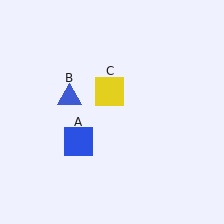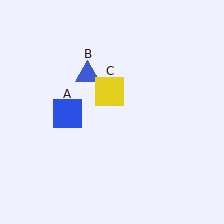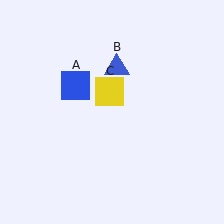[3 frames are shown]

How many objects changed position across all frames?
2 objects changed position: blue square (object A), blue triangle (object B).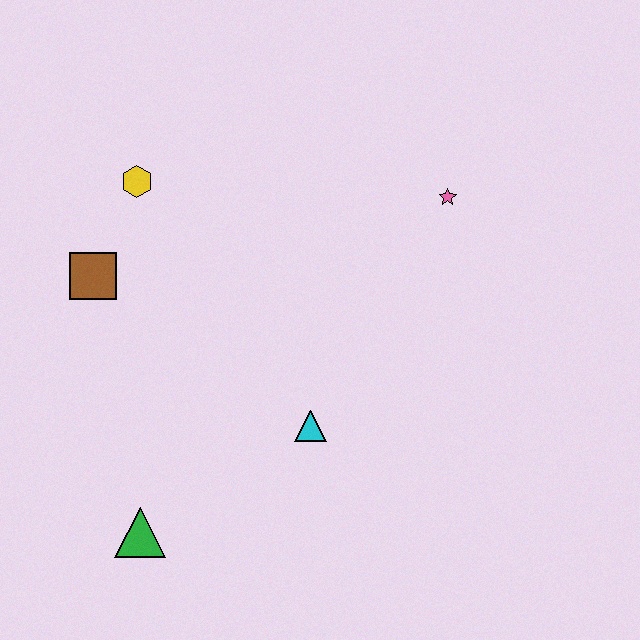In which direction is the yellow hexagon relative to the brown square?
The yellow hexagon is above the brown square.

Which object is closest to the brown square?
The yellow hexagon is closest to the brown square.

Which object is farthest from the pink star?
The green triangle is farthest from the pink star.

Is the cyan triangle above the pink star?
No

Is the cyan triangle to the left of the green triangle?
No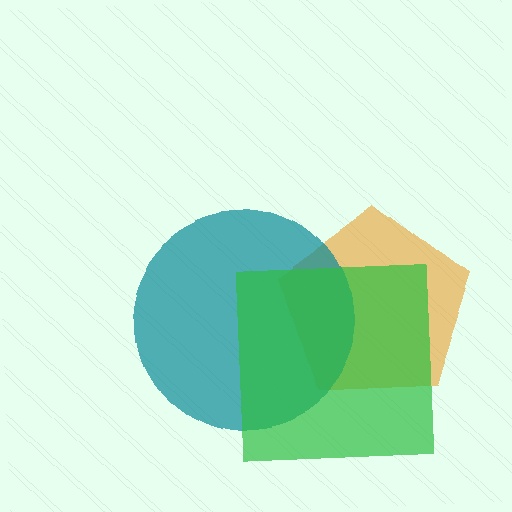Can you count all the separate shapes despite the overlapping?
Yes, there are 3 separate shapes.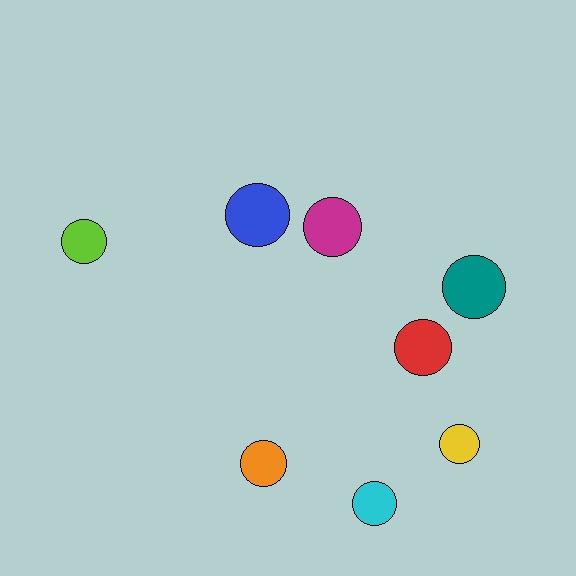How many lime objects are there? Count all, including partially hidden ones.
There is 1 lime object.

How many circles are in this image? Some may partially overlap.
There are 8 circles.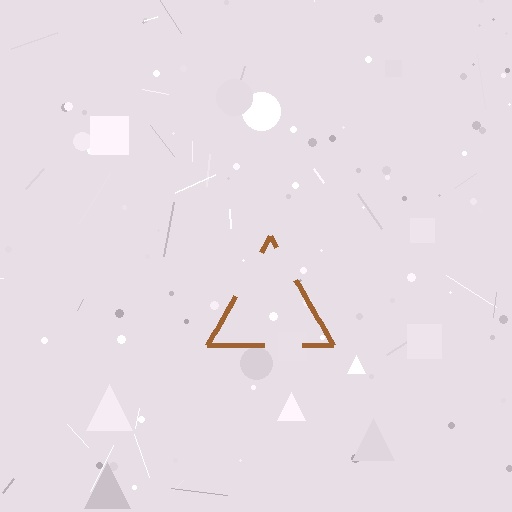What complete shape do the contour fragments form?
The contour fragments form a triangle.